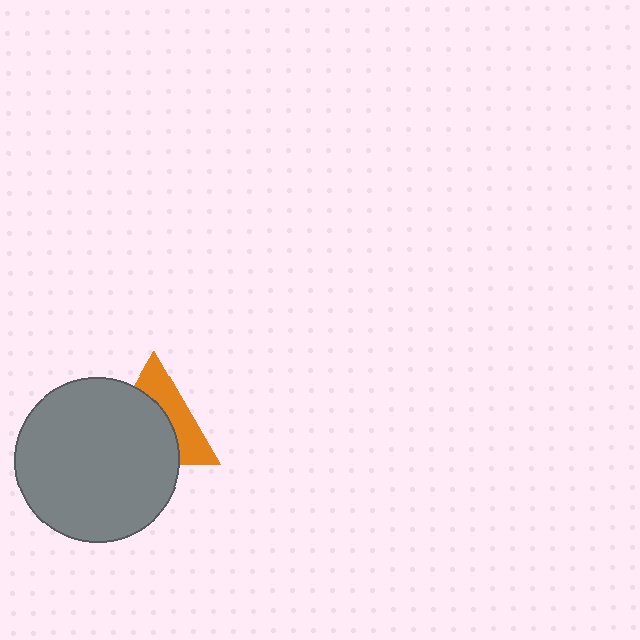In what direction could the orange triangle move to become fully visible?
The orange triangle could move toward the upper-right. That would shift it out from behind the gray circle entirely.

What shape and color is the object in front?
The object in front is a gray circle.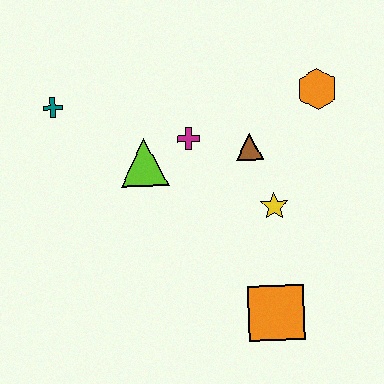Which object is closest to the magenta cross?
The lime triangle is closest to the magenta cross.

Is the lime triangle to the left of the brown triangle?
Yes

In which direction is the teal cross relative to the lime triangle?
The teal cross is to the left of the lime triangle.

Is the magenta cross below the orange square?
No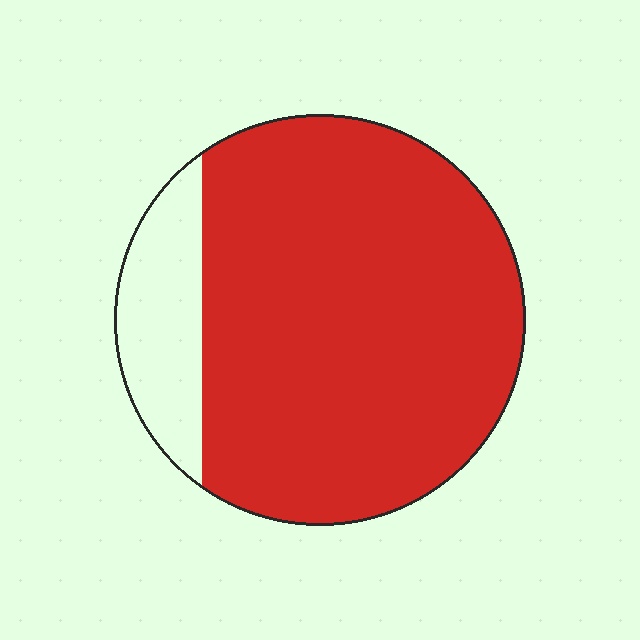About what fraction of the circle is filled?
About five sixths (5/6).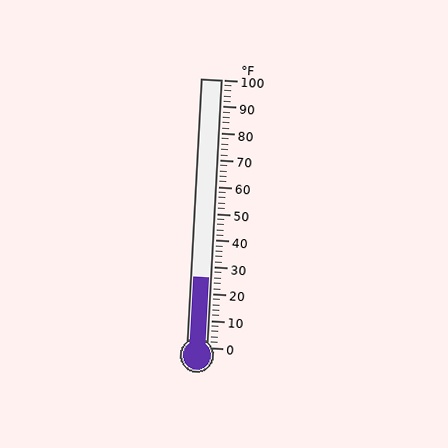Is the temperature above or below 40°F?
The temperature is below 40°F.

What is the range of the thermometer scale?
The thermometer scale ranges from 0°F to 100°F.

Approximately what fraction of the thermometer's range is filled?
The thermometer is filled to approximately 25% of its range.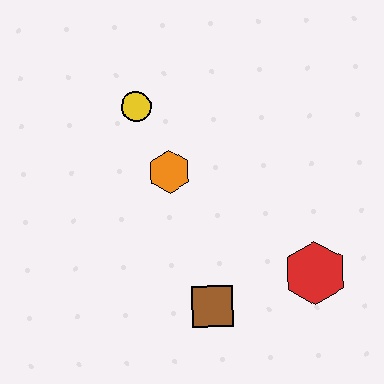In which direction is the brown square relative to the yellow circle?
The brown square is below the yellow circle.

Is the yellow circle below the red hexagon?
No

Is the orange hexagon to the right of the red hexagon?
No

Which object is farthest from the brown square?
The yellow circle is farthest from the brown square.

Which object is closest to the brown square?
The red hexagon is closest to the brown square.